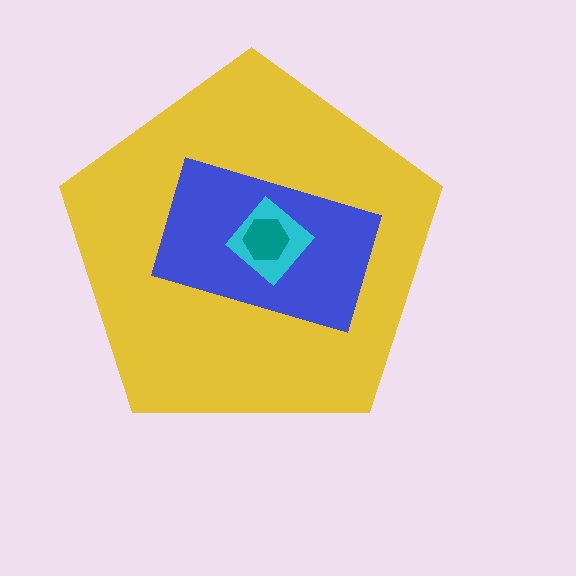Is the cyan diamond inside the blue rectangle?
Yes.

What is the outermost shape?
The yellow pentagon.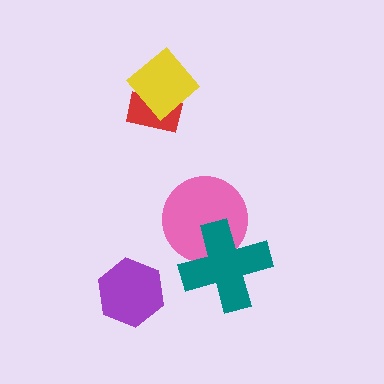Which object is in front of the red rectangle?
The yellow diamond is in front of the red rectangle.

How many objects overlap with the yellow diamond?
1 object overlaps with the yellow diamond.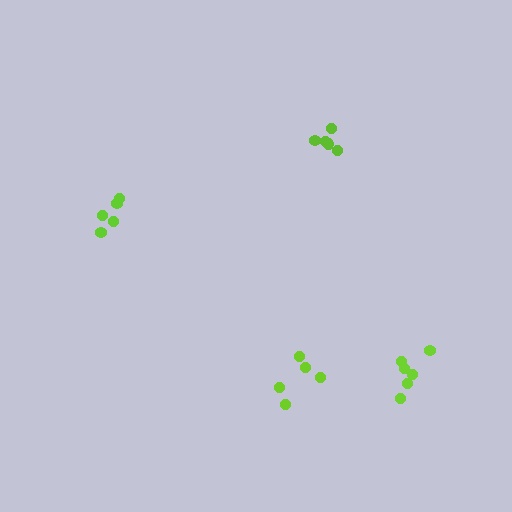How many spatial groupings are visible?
There are 4 spatial groupings.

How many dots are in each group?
Group 1: 5 dots, Group 2: 6 dots, Group 3: 5 dots, Group 4: 5 dots (21 total).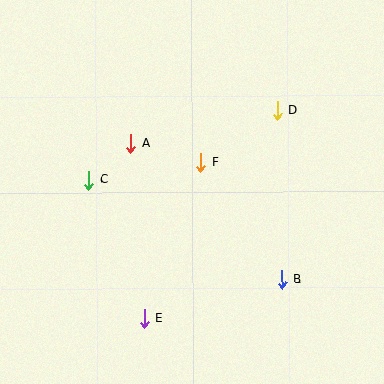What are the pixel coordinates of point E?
Point E is at (144, 319).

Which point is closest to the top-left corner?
Point A is closest to the top-left corner.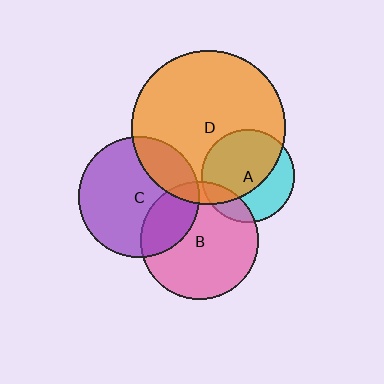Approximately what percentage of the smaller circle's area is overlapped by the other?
Approximately 65%.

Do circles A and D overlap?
Yes.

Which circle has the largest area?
Circle D (orange).